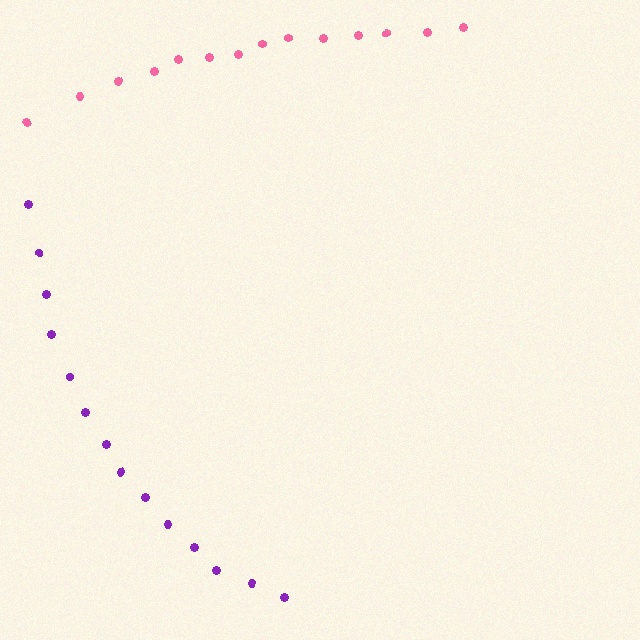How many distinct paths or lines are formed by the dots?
There are 2 distinct paths.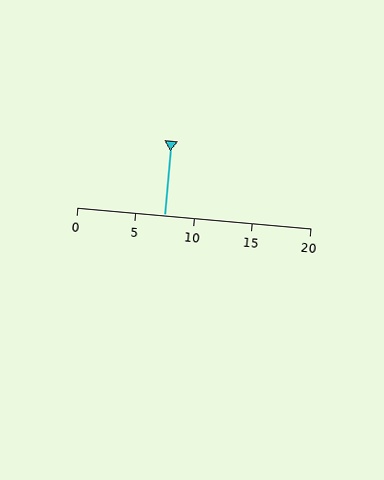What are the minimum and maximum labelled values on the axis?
The axis runs from 0 to 20.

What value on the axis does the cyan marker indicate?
The marker indicates approximately 7.5.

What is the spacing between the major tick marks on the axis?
The major ticks are spaced 5 apart.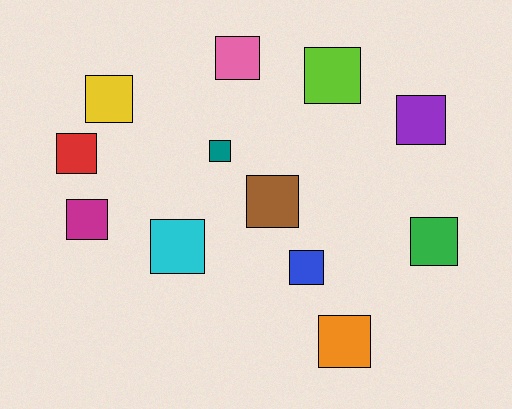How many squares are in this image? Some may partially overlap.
There are 12 squares.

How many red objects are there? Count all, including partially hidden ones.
There is 1 red object.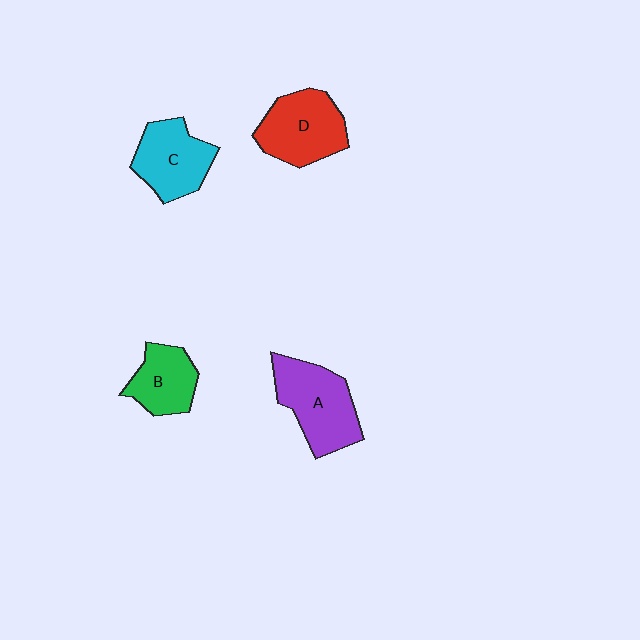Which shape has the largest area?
Shape A (purple).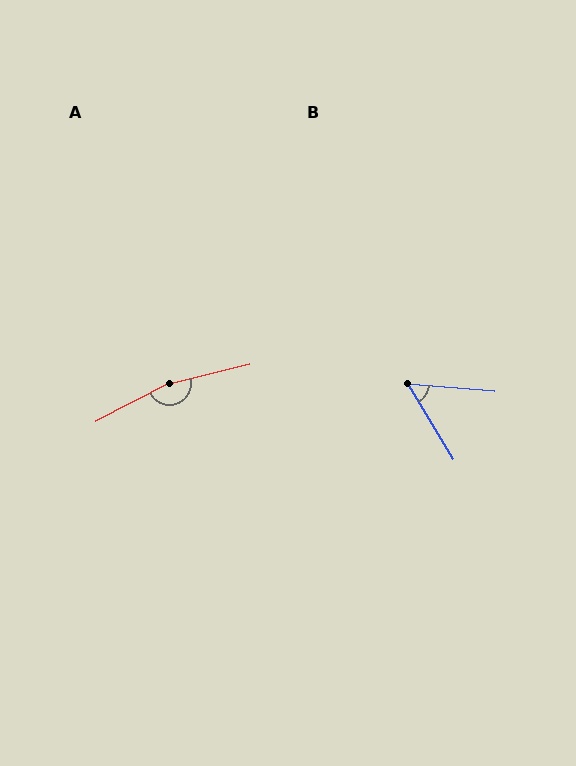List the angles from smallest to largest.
B (54°), A (166°).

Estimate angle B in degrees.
Approximately 54 degrees.